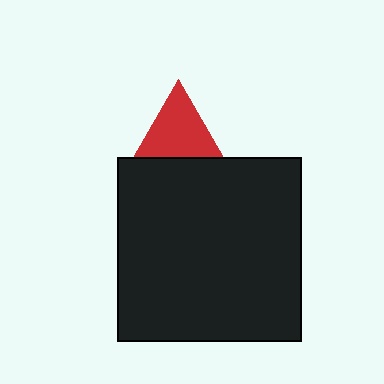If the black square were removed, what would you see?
You would see the complete red triangle.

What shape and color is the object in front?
The object in front is a black square.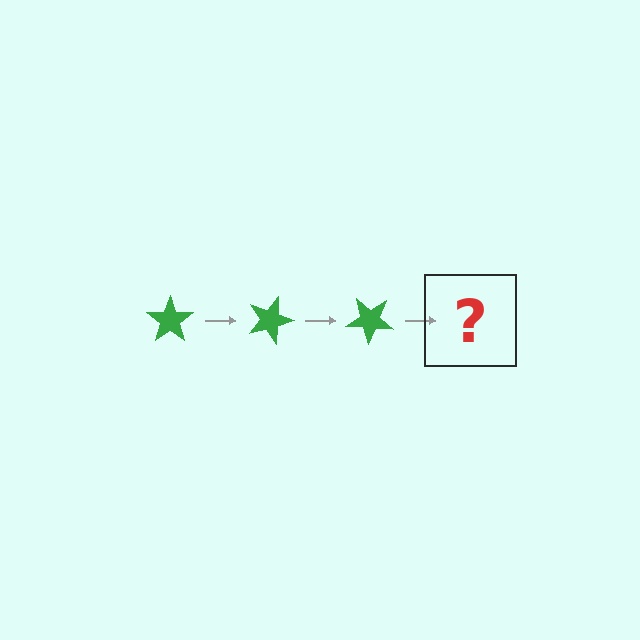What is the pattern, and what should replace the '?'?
The pattern is that the star rotates 20 degrees each step. The '?' should be a green star rotated 60 degrees.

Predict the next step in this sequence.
The next step is a green star rotated 60 degrees.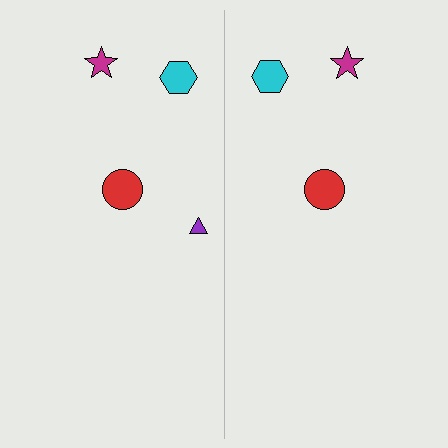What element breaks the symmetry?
A purple triangle is missing from the right side.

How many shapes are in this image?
There are 7 shapes in this image.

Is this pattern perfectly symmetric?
No, the pattern is not perfectly symmetric. A purple triangle is missing from the right side.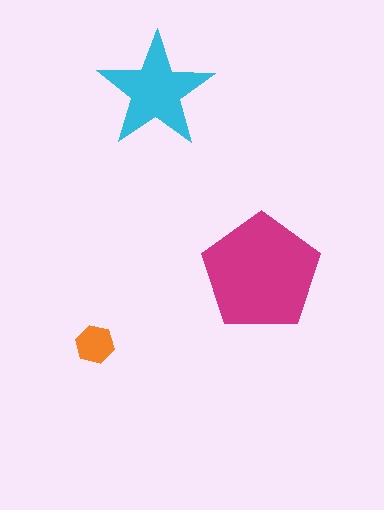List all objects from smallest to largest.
The orange hexagon, the cyan star, the magenta pentagon.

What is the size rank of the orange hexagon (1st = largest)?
3rd.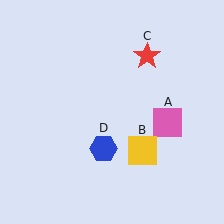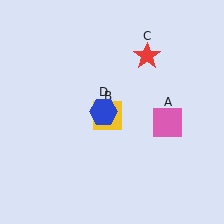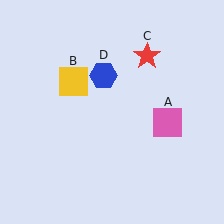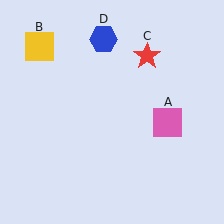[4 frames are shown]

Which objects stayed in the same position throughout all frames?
Pink square (object A) and red star (object C) remained stationary.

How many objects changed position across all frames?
2 objects changed position: yellow square (object B), blue hexagon (object D).